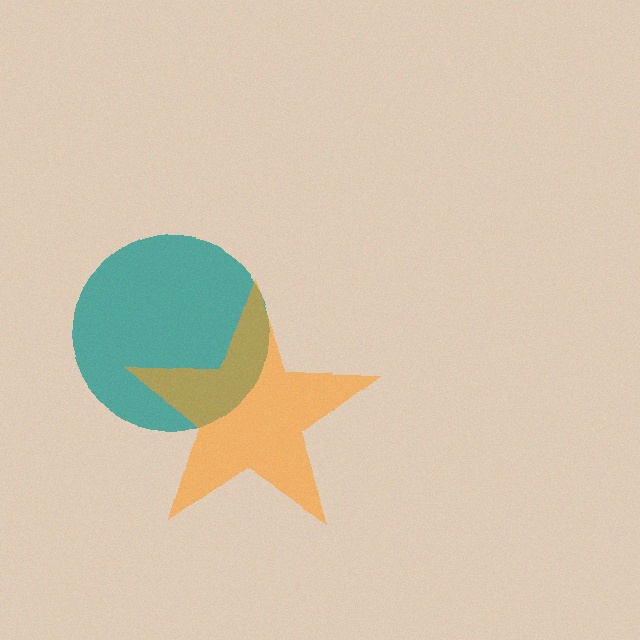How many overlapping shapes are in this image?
There are 2 overlapping shapes in the image.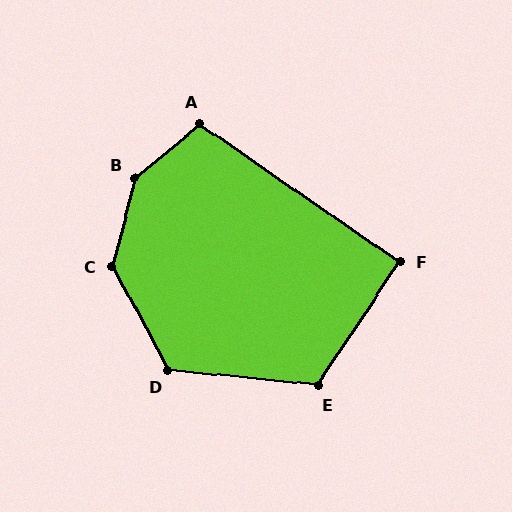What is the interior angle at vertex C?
Approximately 137 degrees (obtuse).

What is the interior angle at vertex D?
Approximately 124 degrees (obtuse).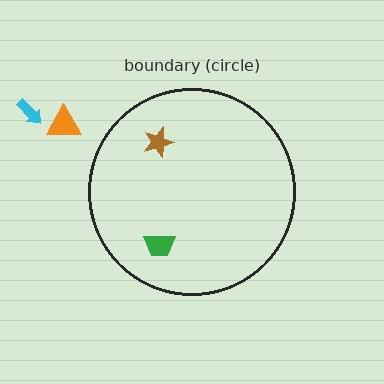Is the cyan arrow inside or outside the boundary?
Outside.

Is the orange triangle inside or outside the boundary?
Outside.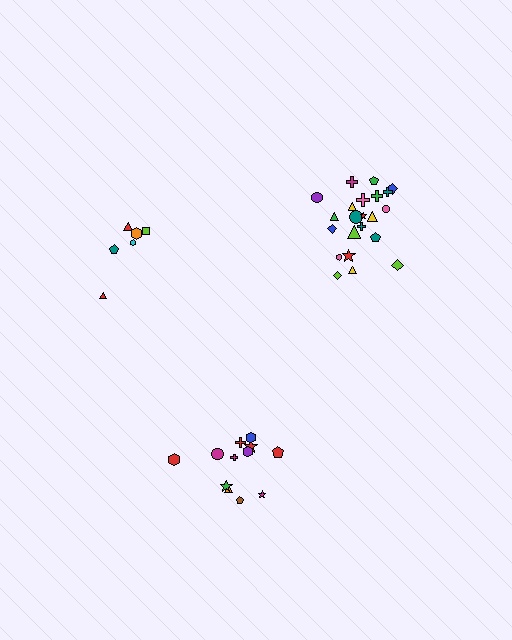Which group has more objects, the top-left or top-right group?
The top-right group.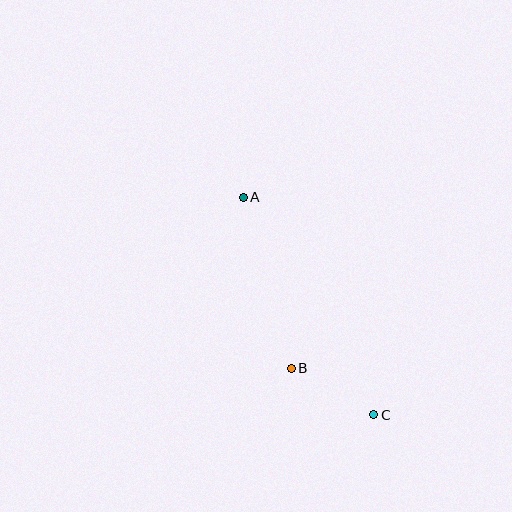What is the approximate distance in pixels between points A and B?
The distance between A and B is approximately 177 pixels.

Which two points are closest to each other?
Points B and C are closest to each other.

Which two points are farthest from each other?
Points A and C are farthest from each other.